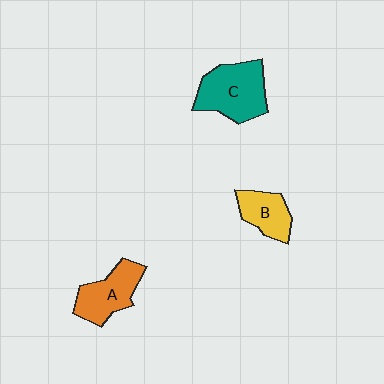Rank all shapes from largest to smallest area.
From largest to smallest: C (teal), A (orange), B (yellow).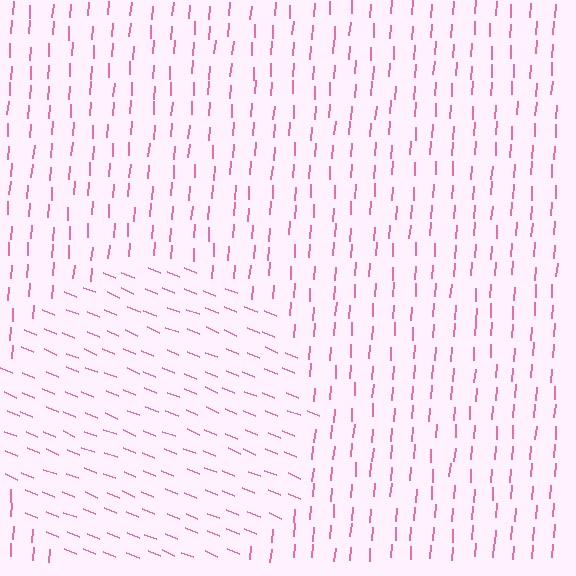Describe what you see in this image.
The image is filled with small pink line segments. A circle region in the image has lines oriented differently from the surrounding lines, creating a visible texture boundary.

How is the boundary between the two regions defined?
The boundary is defined purely by a change in line orientation (approximately 71 degrees difference). All lines are the same color and thickness.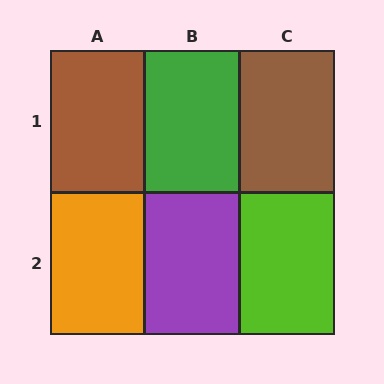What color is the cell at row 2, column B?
Purple.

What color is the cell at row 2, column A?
Orange.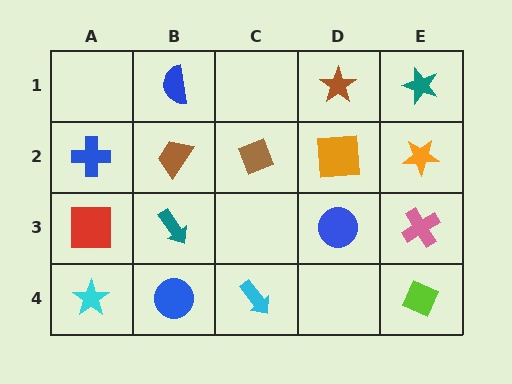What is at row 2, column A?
A blue cross.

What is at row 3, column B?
A teal arrow.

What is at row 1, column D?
A brown star.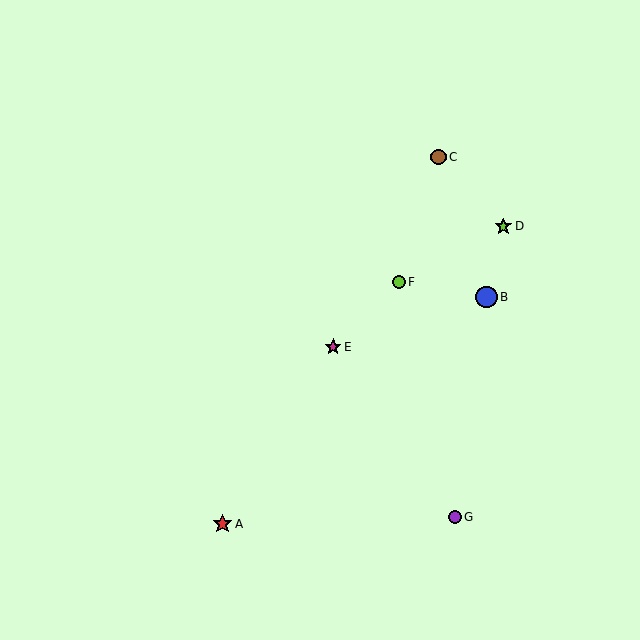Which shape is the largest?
The blue circle (labeled B) is the largest.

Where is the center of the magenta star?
The center of the magenta star is at (333, 347).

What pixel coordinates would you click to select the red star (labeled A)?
Click at (222, 524) to select the red star A.